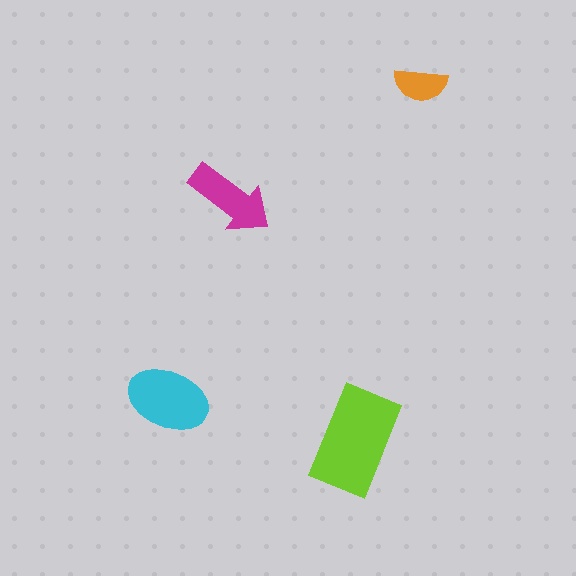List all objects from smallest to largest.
The orange semicircle, the magenta arrow, the cyan ellipse, the lime rectangle.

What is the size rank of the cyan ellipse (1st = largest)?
2nd.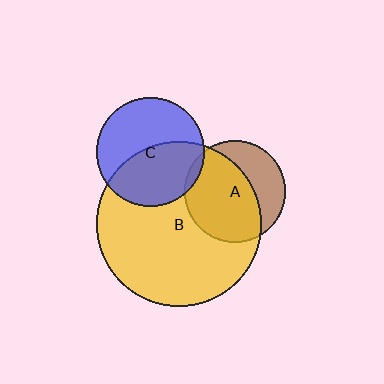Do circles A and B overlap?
Yes.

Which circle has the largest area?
Circle B (yellow).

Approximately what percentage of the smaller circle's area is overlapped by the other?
Approximately 65%.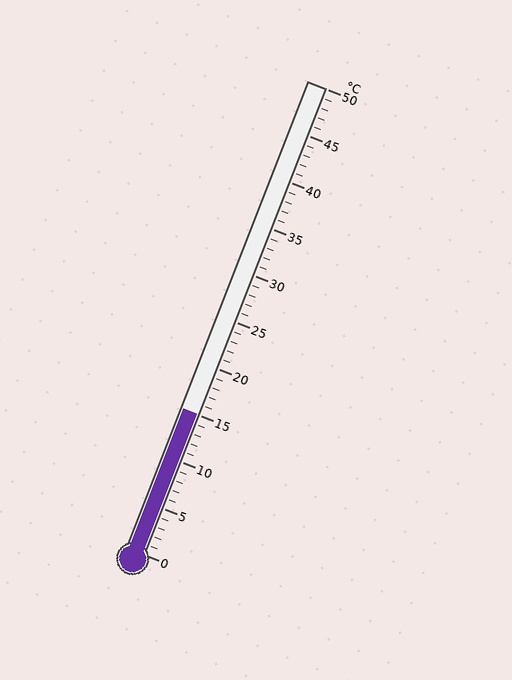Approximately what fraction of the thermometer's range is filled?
The thermometer is filled to approximately 30% of its range.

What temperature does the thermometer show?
The thermometer shows approximately 15°C.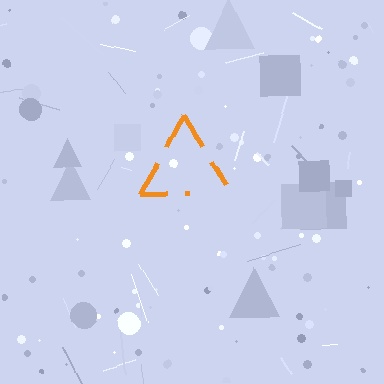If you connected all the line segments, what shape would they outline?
They would outline a triangle.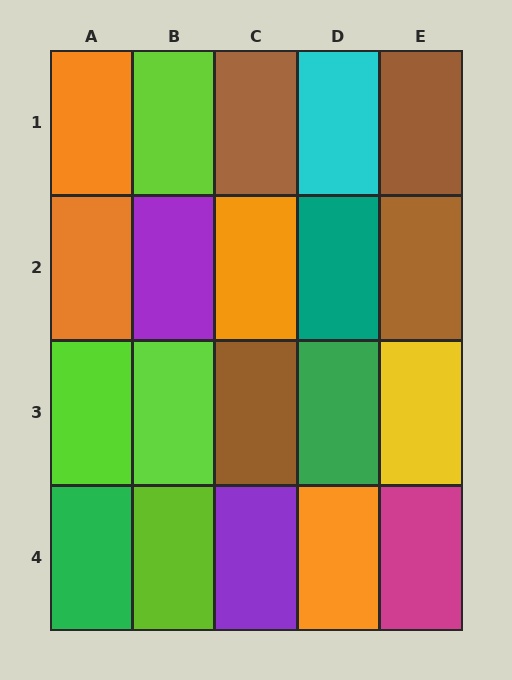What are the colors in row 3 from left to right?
Lime, lime, brown, green, yellow.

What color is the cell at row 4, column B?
Lime.